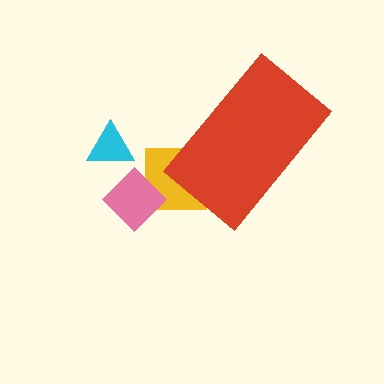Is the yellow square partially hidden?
Yes, the yellow square is partially hidden behind the red rectangle.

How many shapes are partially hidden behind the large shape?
1 shape is partially hidden.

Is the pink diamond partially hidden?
No, the pink diamond is fully visible.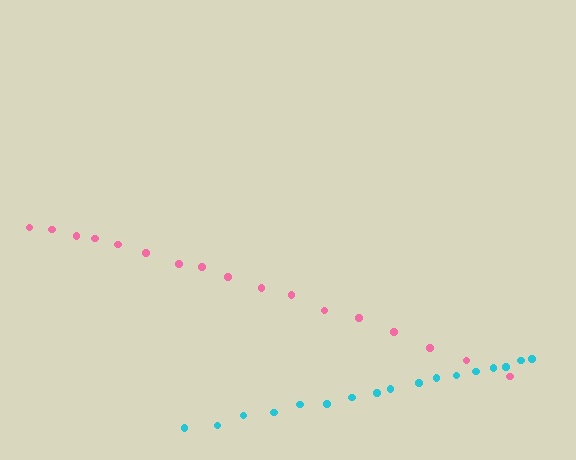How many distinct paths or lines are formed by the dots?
There are 2 distinct paths.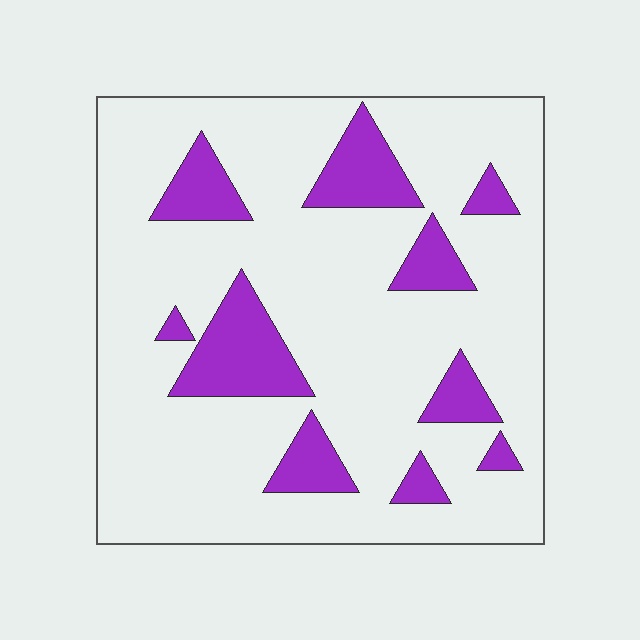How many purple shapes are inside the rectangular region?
10.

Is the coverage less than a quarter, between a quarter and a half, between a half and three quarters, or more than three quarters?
Less than a quarter.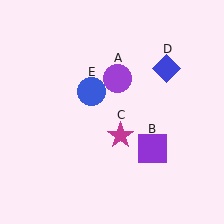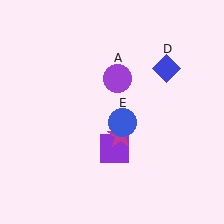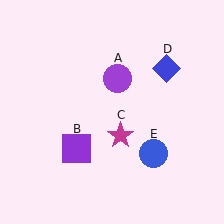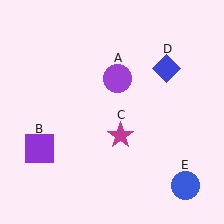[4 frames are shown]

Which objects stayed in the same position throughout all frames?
Purple circle (object A) and magenta star (object C) and blue diamond (object D) remained stationary.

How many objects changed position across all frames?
2 objects changed position: purple square (object B), blue circle (object E).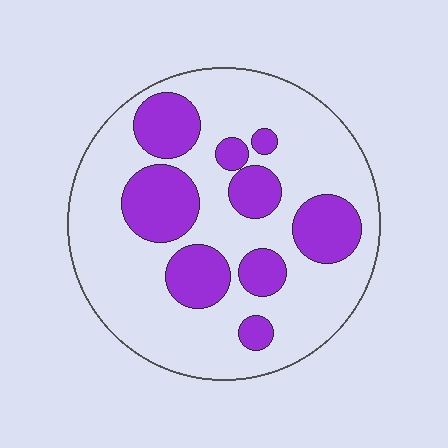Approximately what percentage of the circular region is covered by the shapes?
Approximately 30%.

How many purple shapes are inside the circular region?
9.